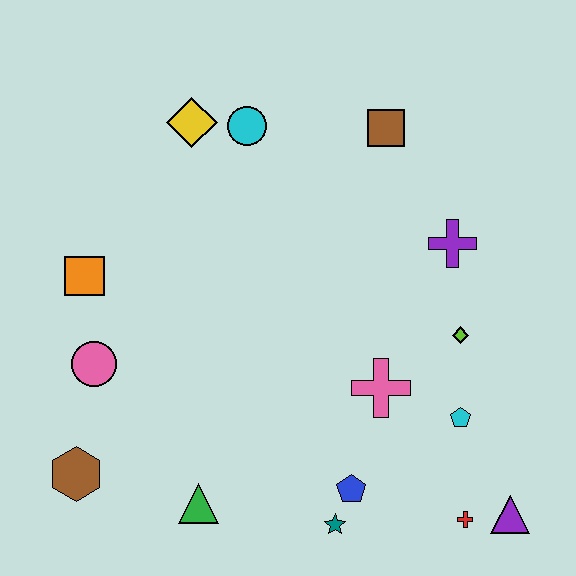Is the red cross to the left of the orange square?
No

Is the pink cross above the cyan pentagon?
Yes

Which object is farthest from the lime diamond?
The brown hexagon is farthest from the lime diamond.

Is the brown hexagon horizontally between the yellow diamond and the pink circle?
No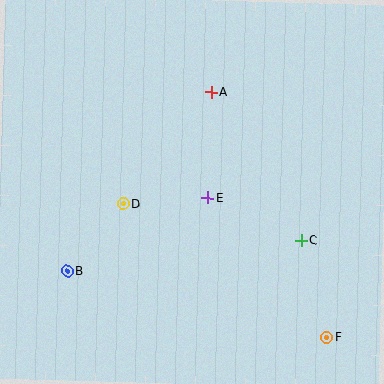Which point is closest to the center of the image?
Point E at (208, 198) is closest to the center.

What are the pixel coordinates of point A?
Point A is at (211, 92).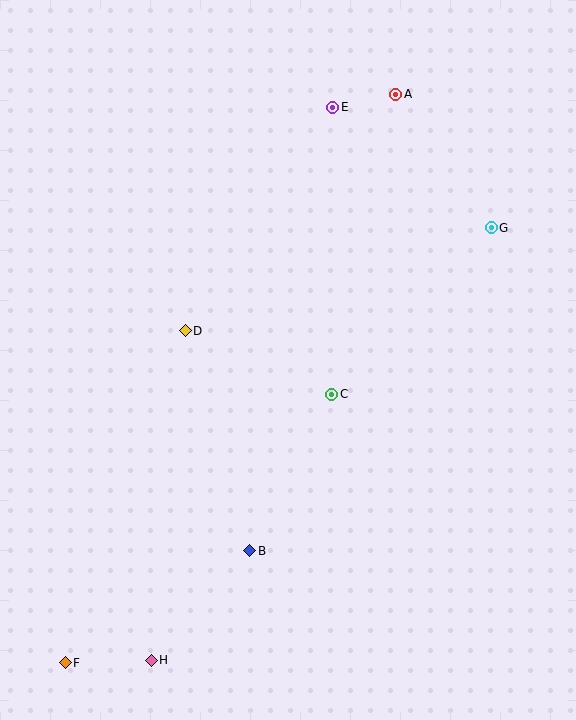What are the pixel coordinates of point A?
Point A is at (396, 94).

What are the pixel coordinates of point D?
Point D is at (185, 331).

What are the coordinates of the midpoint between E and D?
The midpoint between E and D is at (259, 219).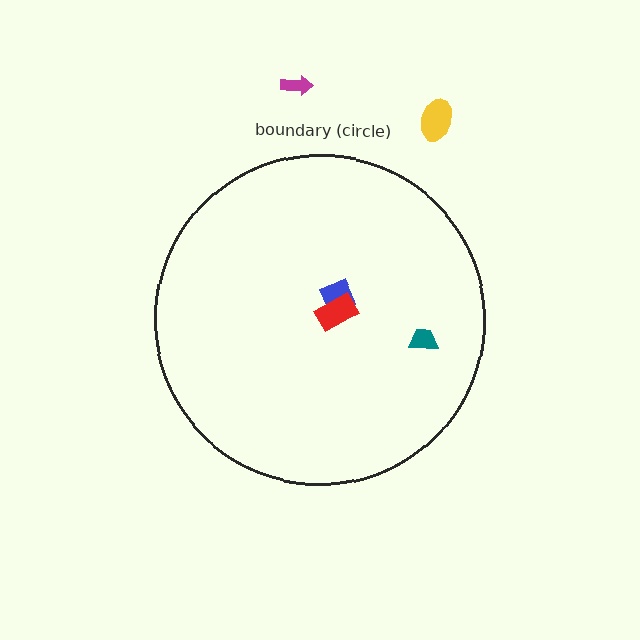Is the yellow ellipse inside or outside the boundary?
Outside.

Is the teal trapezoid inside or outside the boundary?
Inside.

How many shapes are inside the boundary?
3 inside, 2 outside.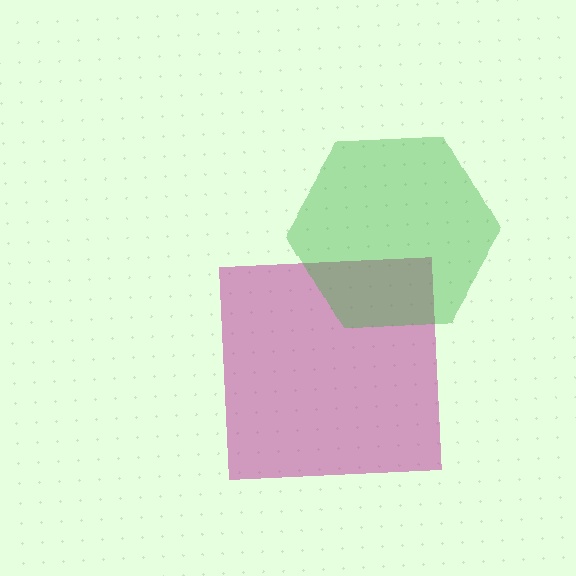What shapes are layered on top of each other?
The layered shapes are: a magenta square, a green hexagon.